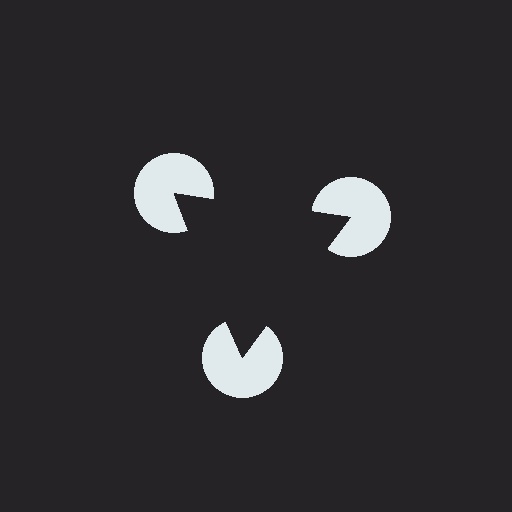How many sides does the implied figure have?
3 sides.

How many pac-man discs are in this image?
There are 3 — one at each vertex of the illusory triangle.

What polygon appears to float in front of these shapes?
An illusory triangle — its edges are inferred from the aligned wedge cuts in the pac-man discs, not physically drawn.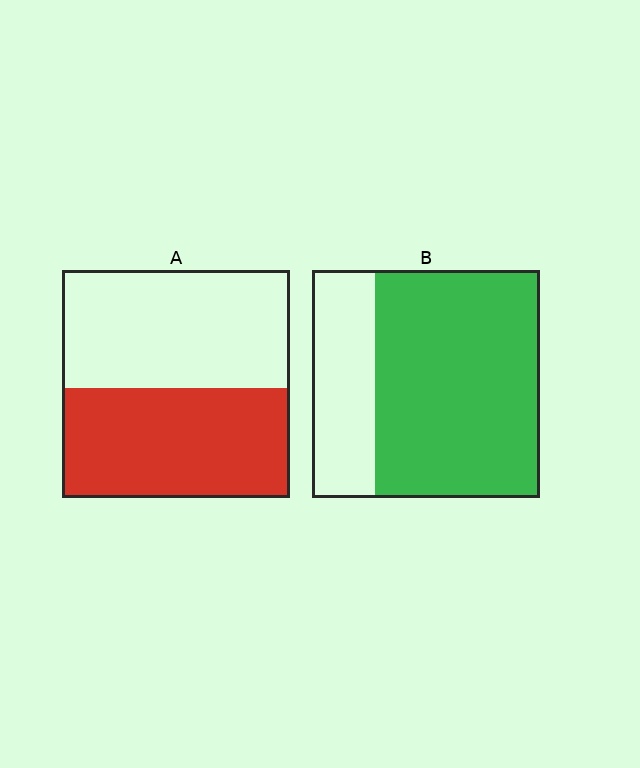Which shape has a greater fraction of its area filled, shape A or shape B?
Shape B.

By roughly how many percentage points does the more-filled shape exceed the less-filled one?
By roughly 25 percentage points (B over A).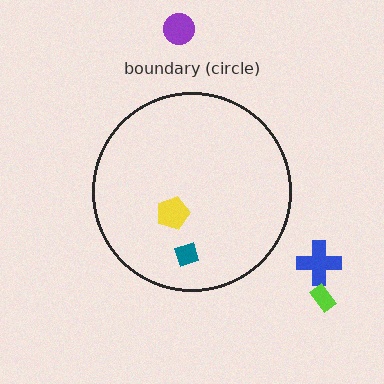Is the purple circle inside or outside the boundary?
Outside.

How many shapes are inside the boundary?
2 inside, 3 outside.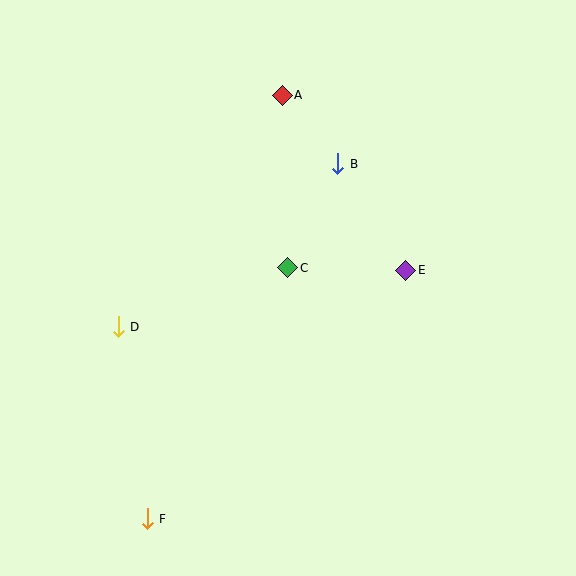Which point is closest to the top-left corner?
Point A is closest to the top-left corner.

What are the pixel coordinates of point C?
Point C is at (288, 268).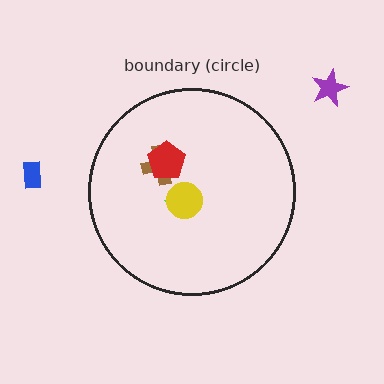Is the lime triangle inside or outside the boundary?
Inside.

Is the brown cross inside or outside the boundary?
Inside.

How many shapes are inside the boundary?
4 inside, 2 outside.